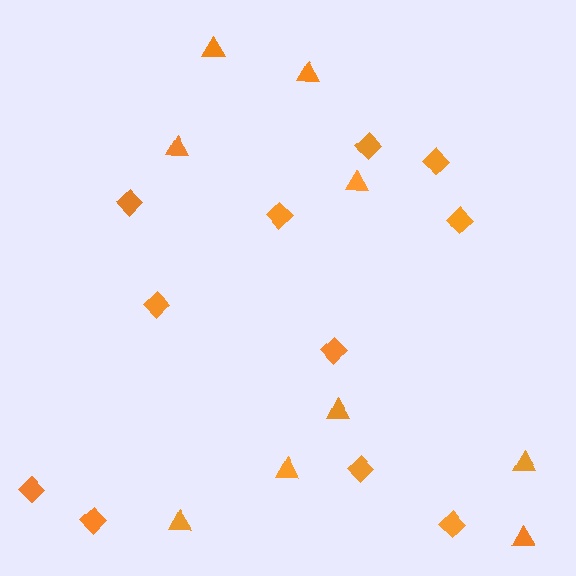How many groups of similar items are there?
There are 2 groups: one group of triangles (9) and one group of diamonds (11).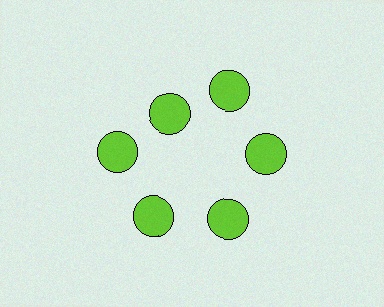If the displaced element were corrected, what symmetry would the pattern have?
It would have 6-fold rotational symmetry — the pattern would map onto itself every 60 degrees.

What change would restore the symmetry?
The symmetry would be restored by moving it outward, back onto the ring so that all 6 circles sit at equal angles and equal distance from the center.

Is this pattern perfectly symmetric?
No. The 6 lime circles are arranged in a ring, but one element near the 11 o'clock position is pulled inward toward the center, breaking the 6-fold rotational symmetry.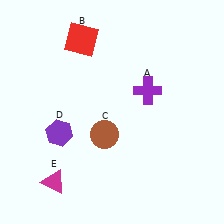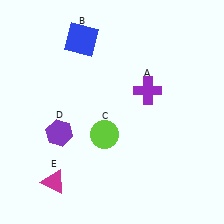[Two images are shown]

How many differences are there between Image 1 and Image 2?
There are 2 differences between the two images.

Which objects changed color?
B changed from red to blue. C changed from brown to lime.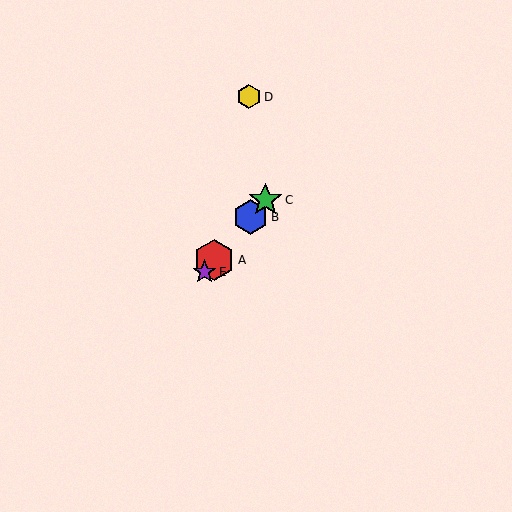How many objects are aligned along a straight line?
4 objects (A, B, C, E) are aligned along a straight line.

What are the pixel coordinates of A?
Object A is at (214, 260).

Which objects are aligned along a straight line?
Objects A, B, C, E are aligned along a straight line.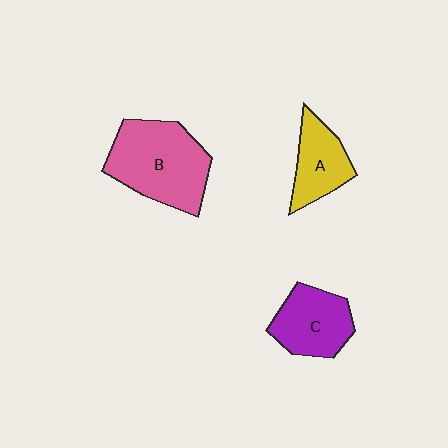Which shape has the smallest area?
Shape A (yellow).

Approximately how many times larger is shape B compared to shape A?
Approximately 1.8 times.